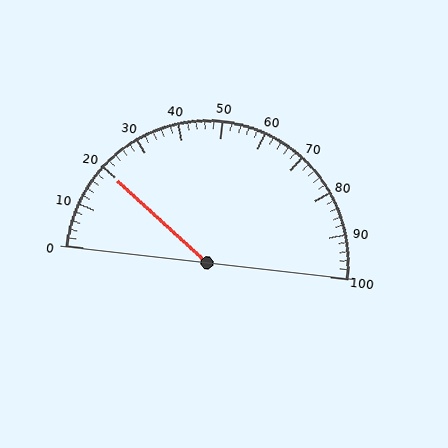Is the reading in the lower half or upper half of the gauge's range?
The reading is in the lower half of the range (0 to 100).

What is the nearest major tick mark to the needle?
The nearest major tick mark is 20.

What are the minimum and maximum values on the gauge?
The gauge ranges from 0 to 100.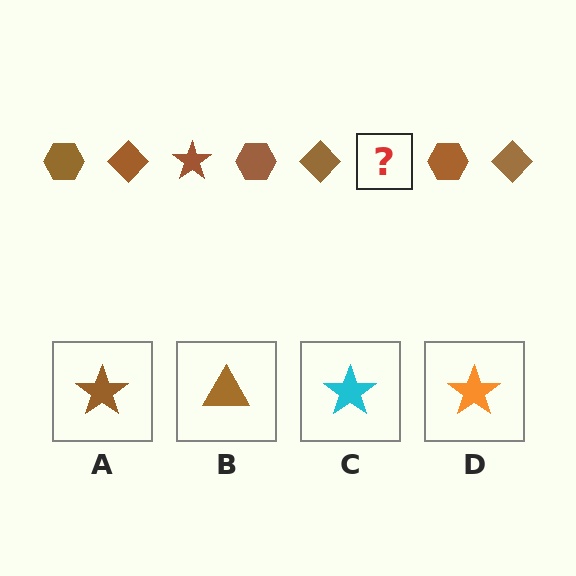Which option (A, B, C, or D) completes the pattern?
A.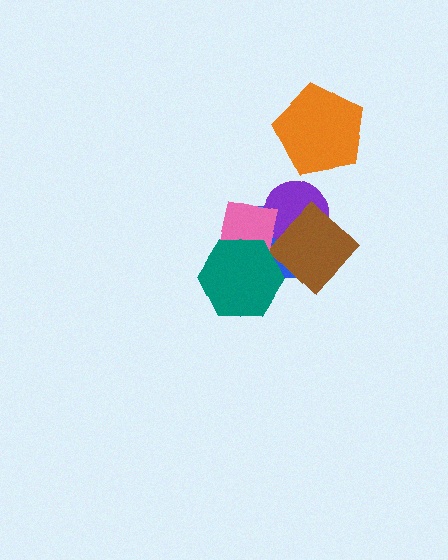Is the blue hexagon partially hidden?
Yes, it is partially covered by another shape.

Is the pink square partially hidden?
Yes, it is partially covered by another shape.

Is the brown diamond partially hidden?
No, no other shape covers it.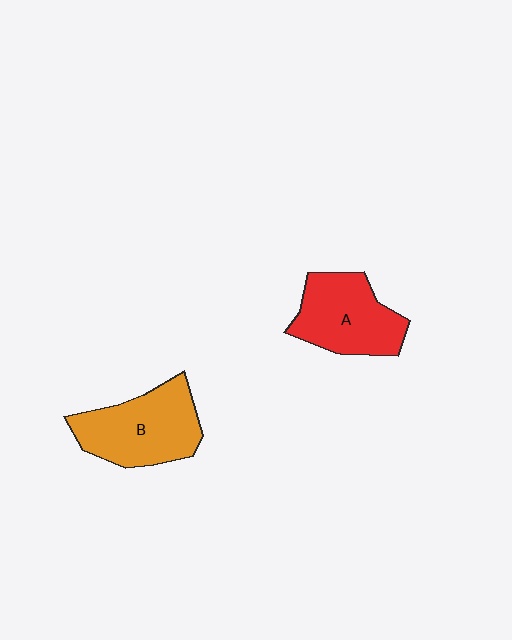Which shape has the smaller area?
Shape A (red).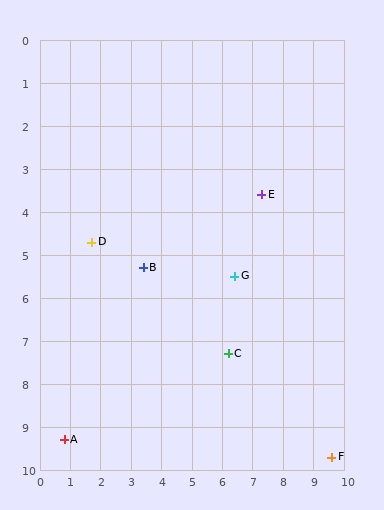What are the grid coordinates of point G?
Point G is at approximately (6.4, 5.5).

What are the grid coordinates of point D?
Point D is at approximately (1.7, 4.7).